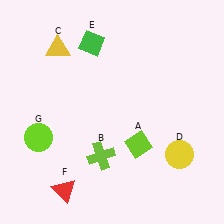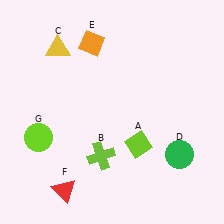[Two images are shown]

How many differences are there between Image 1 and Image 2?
There are 2 differences between the two images.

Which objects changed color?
D changed from yellow to green. E changed from green to orange.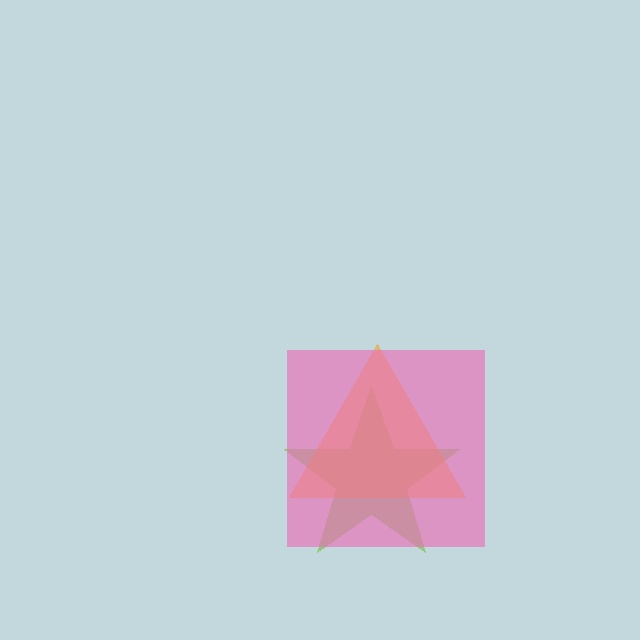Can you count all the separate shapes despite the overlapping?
Yes, there are 3 separate shapes.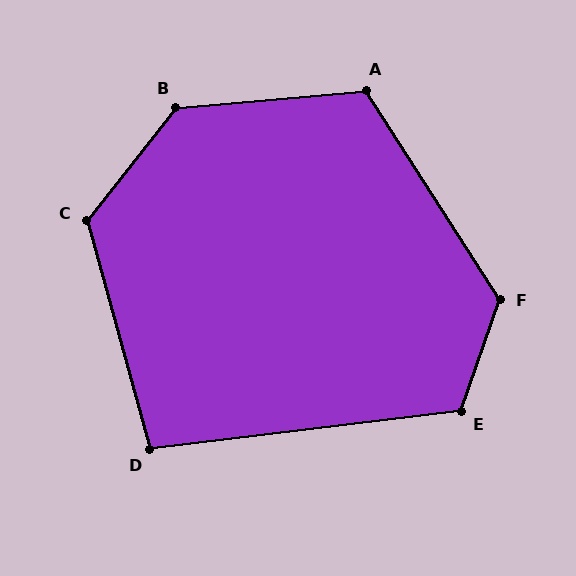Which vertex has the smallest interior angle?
D, at approximately 99 degrees.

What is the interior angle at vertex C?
Approximately 126 degrees (obtuse).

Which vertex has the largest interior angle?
B, at approximately 133 degrees.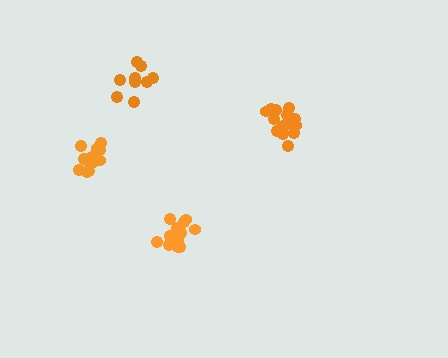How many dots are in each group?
Group 1: 13 dots, Group 2: 13 dots, Group 3: 15 dots, Group 4: 10 dots (51 total).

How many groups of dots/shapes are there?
There are 4 groups.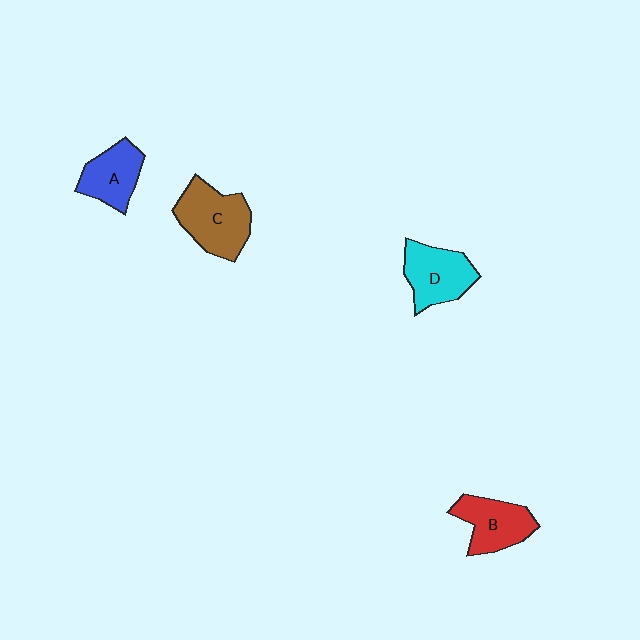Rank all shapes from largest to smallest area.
From largest to smallest: C (brown), D (cyan), B (red), A (blue).